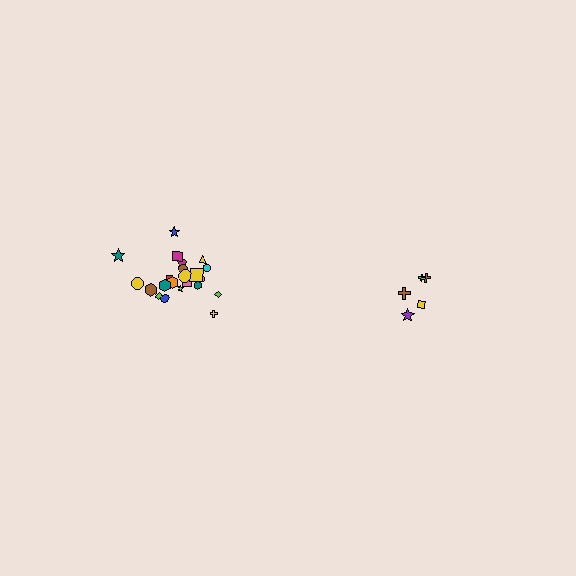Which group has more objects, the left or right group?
The left group.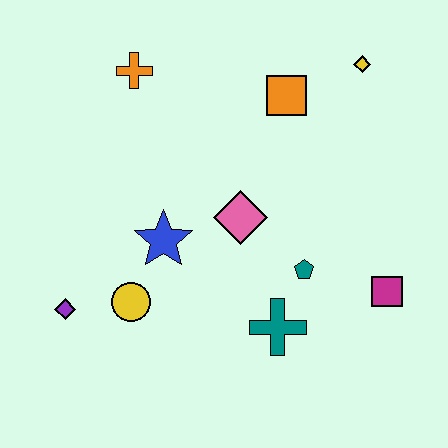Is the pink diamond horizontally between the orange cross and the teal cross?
Yes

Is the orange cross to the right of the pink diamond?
No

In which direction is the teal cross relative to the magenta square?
The teal cross is to the left of the magenta square.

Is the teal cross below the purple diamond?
Yes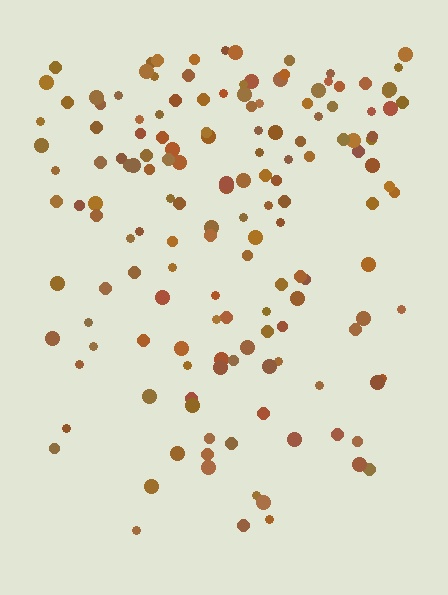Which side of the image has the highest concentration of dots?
The top.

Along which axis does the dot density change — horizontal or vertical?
Vertical.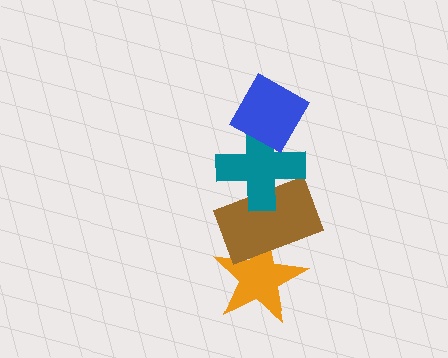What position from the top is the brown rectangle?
The brown rectangle is 3rd from the top.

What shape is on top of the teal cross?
The blue diamond is on top of the teal cross.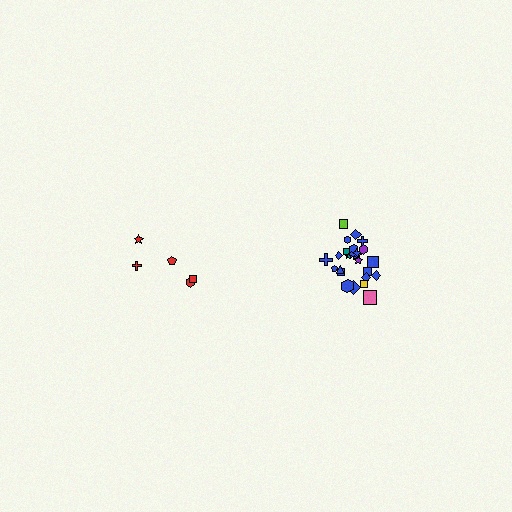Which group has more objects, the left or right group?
The right group.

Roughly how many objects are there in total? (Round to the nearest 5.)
Roughly 30 objects in total.